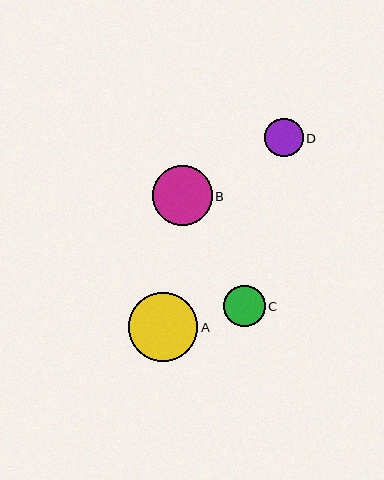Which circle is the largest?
Circle A is the largest with a size of approximately 69 pixels.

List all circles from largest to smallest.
From largest to smallest: A, B, C, D.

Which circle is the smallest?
Circle D is the smallest with a size of approximately 39 pixels.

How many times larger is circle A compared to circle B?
Circle A is approximately 1.2 times the size of circle B.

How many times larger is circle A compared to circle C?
Circle A is approximately 1.7 times the size of circle C.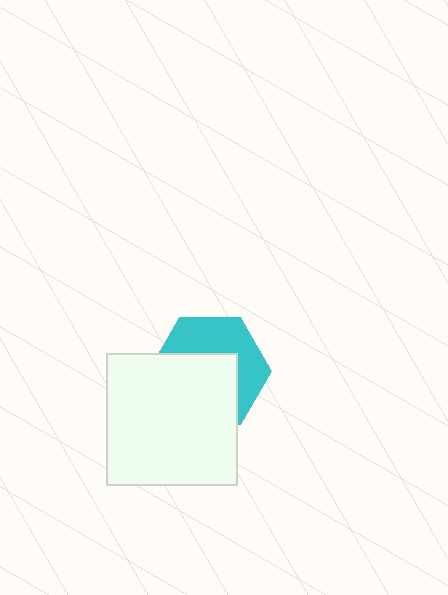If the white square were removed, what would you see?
You would see the complete cyan hexagon.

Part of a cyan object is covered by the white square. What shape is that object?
It is a hexagon.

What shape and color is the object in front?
The object in front is a white square.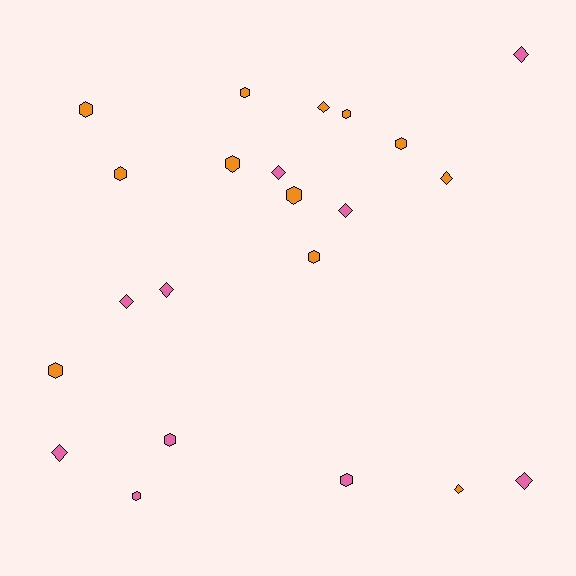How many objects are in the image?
There are 22 objects.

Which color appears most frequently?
Orange, with 12 objects.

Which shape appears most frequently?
Hexagon, with 12 objects.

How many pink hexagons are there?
There are 3 pink hexagons.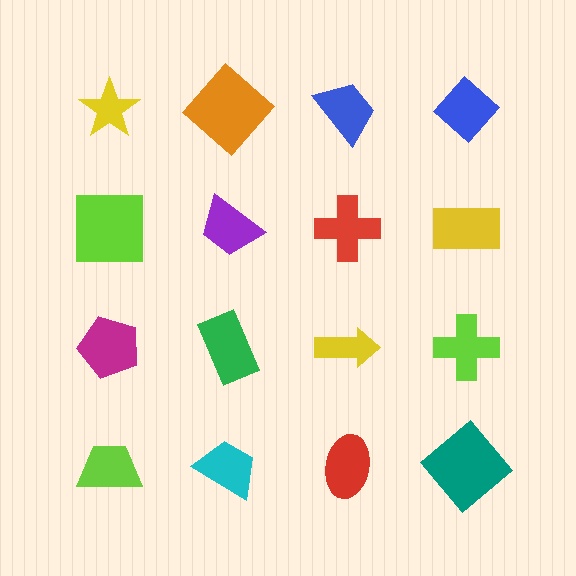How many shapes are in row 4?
4 shapes.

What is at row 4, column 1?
A lime trapezoid.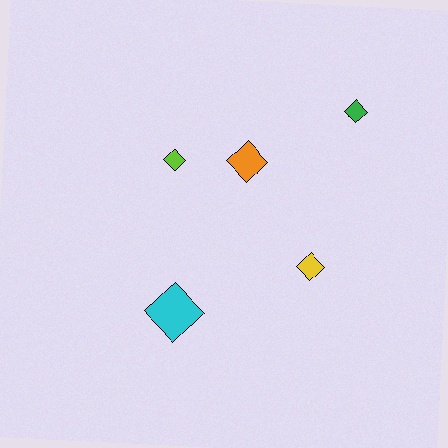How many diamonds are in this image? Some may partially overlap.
There are 5 diamonds.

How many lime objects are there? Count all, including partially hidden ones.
There is 1 lime object.